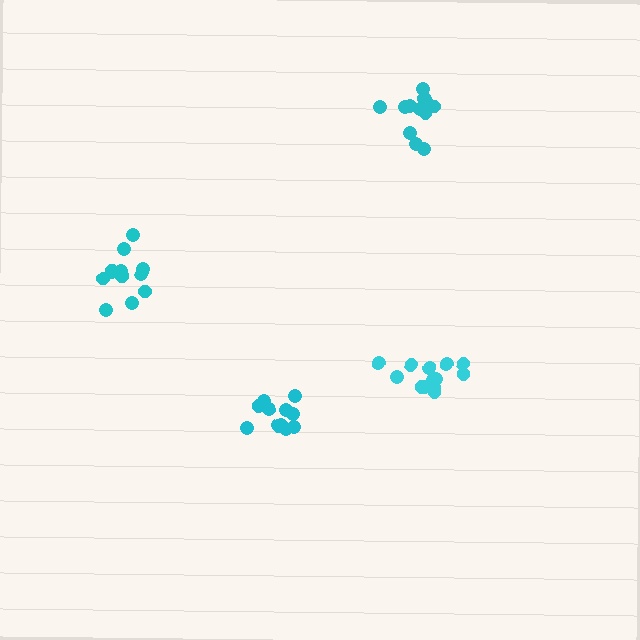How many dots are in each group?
Group 1: 12 dots, Group 2: 12 dots, Group 3: 13 dots, Group 4: 13 dots (50 total).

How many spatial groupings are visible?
There are 4 spatial groupings.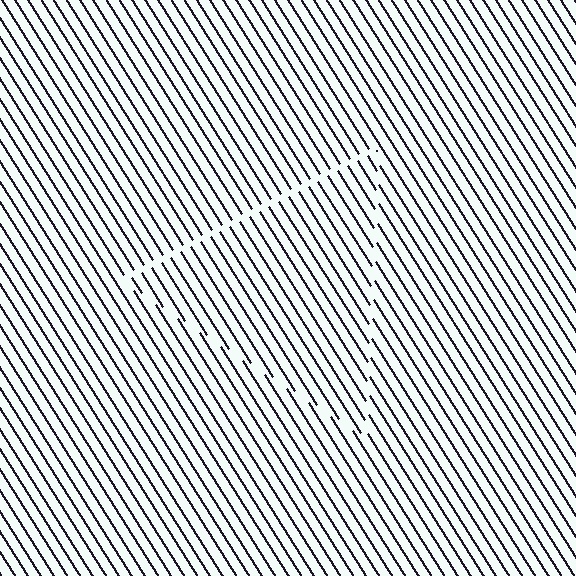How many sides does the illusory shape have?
3 sides — the line-ends trace a triangle.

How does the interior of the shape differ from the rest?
The interior of the shape contains the same grating, shifted by half a period — the contour is defined by the phase discontinuity where line-ends from the inner and outer gratings abut.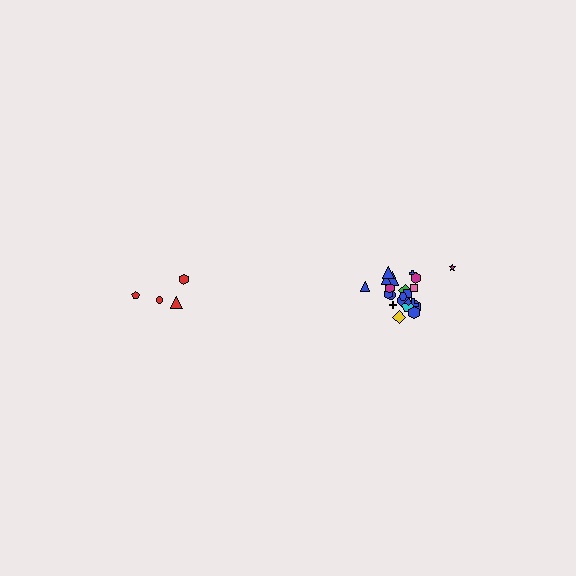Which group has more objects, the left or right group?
The right group.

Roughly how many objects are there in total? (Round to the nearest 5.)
Roughly 25 objects in total.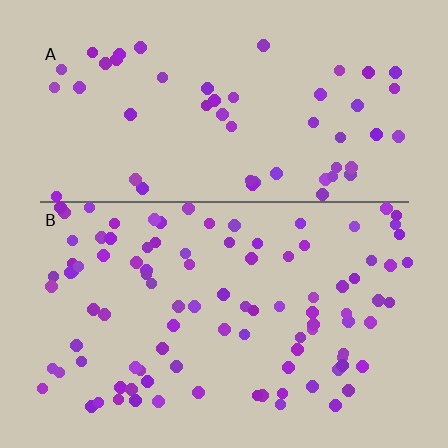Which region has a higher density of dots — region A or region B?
B (the bottom).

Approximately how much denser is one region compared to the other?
Approximately 1.9× — region B over region A.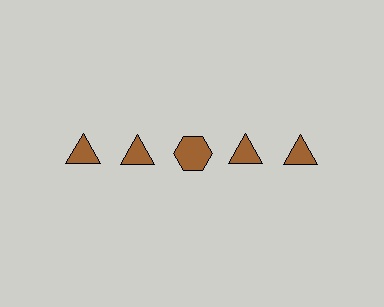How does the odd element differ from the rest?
It has a different shape: hexagon instead of triangle.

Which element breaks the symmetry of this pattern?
The brown hexagon in the top row, center column breaks the symmetry. All other shapes are brown triangles.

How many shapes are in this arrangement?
There are 5 shapes arranged in a grid pattern.